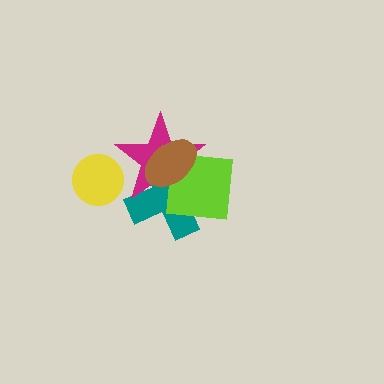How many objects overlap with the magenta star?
4 objects overlap with the magenta star.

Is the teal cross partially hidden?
Yes, it is partially covered by another shape.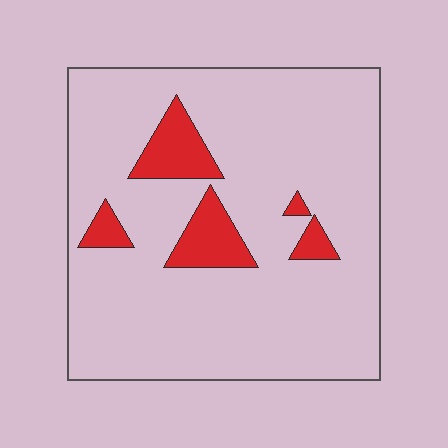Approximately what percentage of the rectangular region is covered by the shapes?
Approximately 10%.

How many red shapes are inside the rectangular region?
5.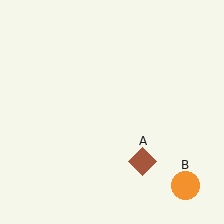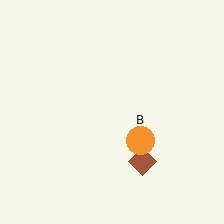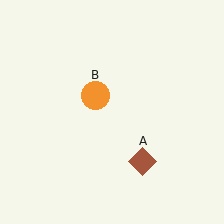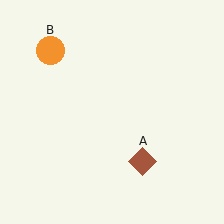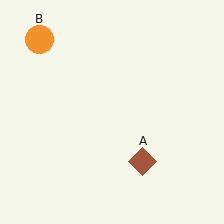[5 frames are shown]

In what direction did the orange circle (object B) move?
The orange circle (object B) moved up and to the left.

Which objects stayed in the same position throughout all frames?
Brown diamond (object A) remained stationary.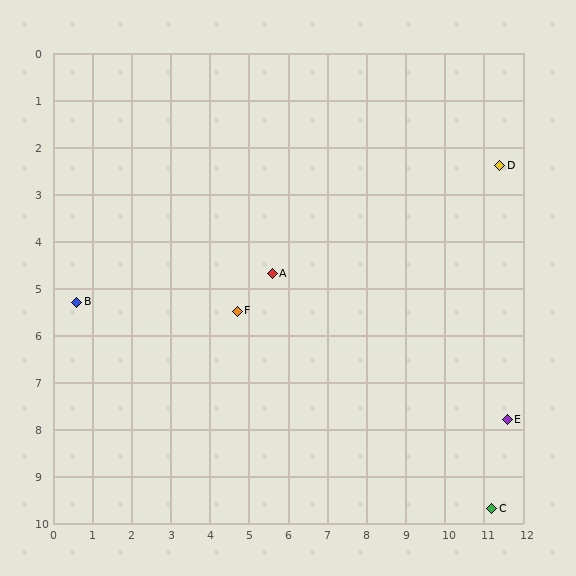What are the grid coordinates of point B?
Point B is at approximately (0.6, 5.3).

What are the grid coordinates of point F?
Point F is at approximately (4.7, 5.5).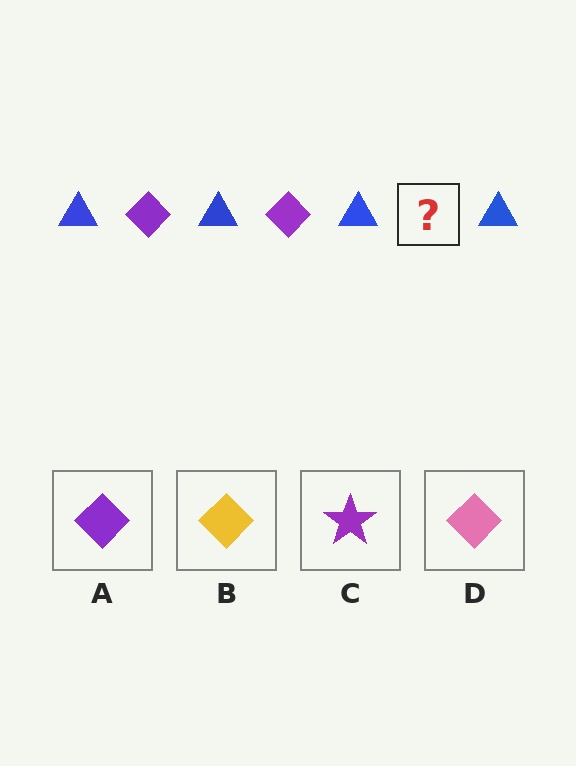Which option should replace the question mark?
Option A.